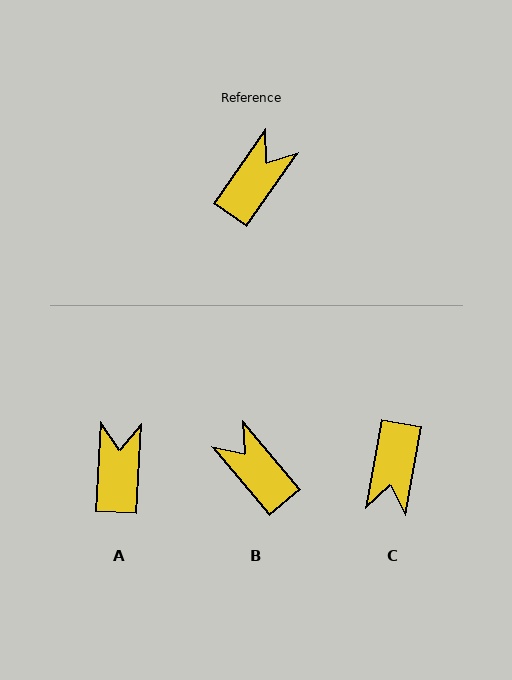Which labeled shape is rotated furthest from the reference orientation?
C, about 155 degrees away.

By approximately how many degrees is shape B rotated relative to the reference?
Approximately 75 degrees counter-clockwise.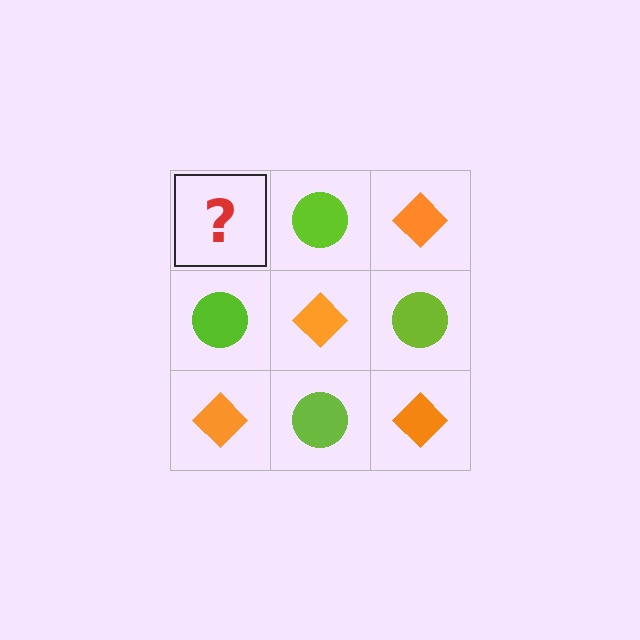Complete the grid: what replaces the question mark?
The question mark should be replaced with an orange diamond.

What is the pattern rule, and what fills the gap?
The rule is that it alternates orange diamond and lime circle in a checkerboard pattern. The gap should be filled with an orange diamond.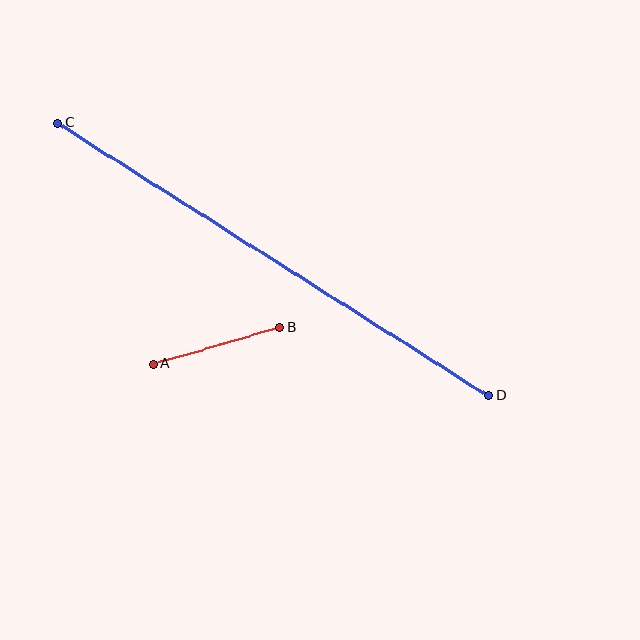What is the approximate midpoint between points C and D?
The midpoint is at approximately (273, 259) pixels.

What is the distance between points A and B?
The distance is approximately 132 pixels.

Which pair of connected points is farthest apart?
Points C and D are farthest apart.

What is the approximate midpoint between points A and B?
The midpoint is at approximately (217, 345) pixels.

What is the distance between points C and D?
The distance is approximately 510 pixels.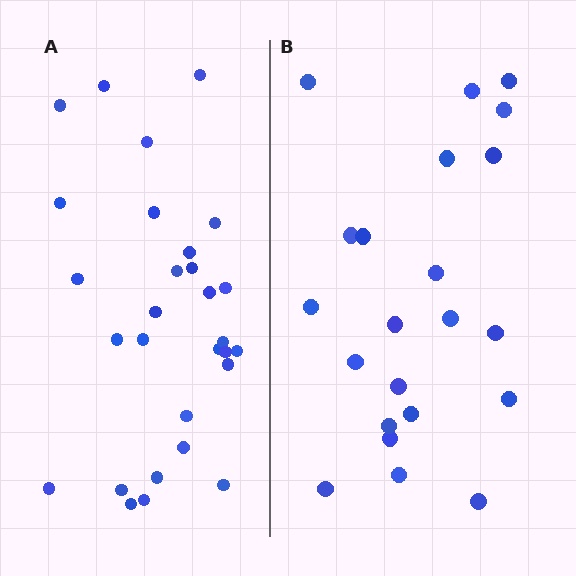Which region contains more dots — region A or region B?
Region A (the left region) has more dots.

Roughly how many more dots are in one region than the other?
Region A has roughly 8 or so more dots than region B.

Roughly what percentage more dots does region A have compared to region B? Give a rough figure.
About 30% more.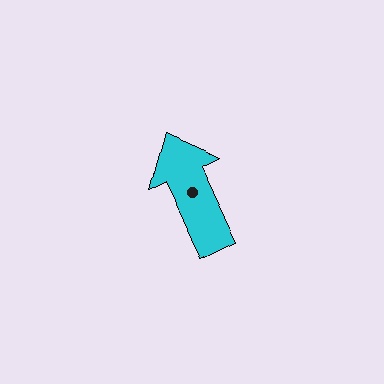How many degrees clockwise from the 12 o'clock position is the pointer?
Approximately 334 degrees.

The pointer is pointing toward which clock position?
Roughly 11 o'clock.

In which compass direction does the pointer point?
Northwest.